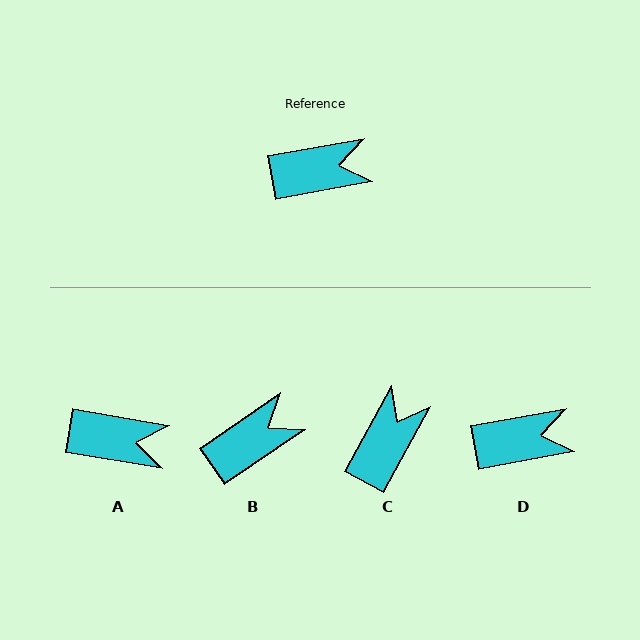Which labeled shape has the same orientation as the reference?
D.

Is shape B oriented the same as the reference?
No, it is off by about 24 degrees.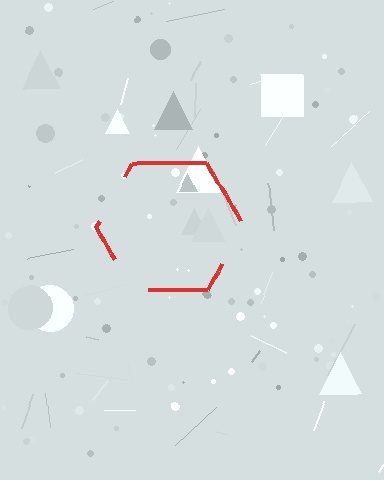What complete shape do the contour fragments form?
The contour fragments form a hexagon.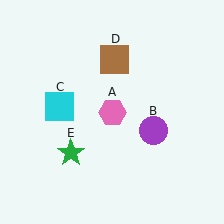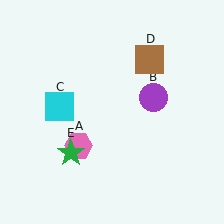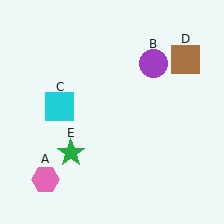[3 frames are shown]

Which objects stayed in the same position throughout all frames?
Cyan square (object C) and green star (object E) remained stationary.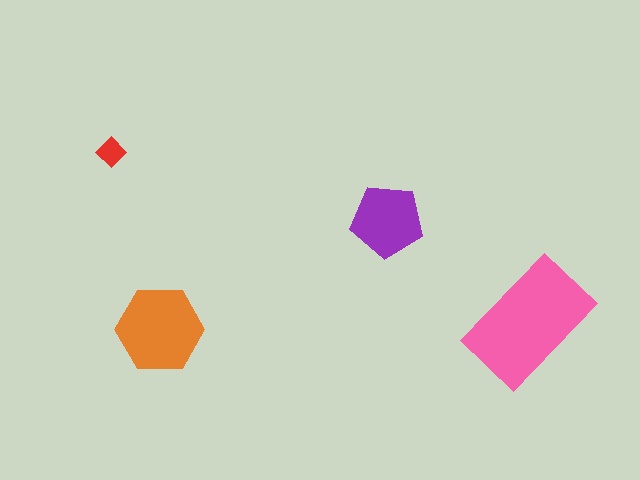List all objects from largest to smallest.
The pink rectangle, the orange hexagon, the purple pentagon, the red diamond.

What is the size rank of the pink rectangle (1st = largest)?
1st.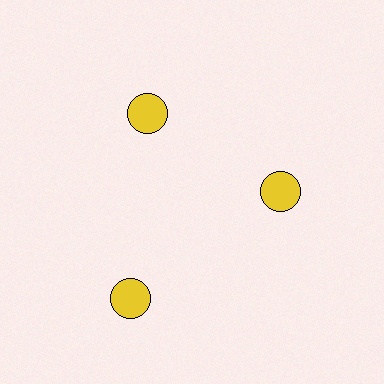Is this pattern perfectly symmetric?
No. The 3 yellow circles are arranged in a ring, but one element near the 7 o'clock position is pushed outward from the center, breaking the 3-fold rotational symmetry.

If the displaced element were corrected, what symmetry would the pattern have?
It would have 3-fold rotational symmetry — the pattern would map onto itself every 120 degrees.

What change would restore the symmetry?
The symmetry would be restored by moving it inward, back onto the ring so that all 3 circles sit at equal angles and equal distance from the center.